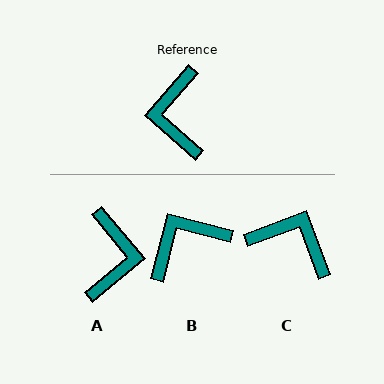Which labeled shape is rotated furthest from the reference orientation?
A, about 171 degrees away.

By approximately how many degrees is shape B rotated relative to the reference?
Approximately 63 degrees clockwise.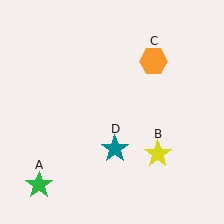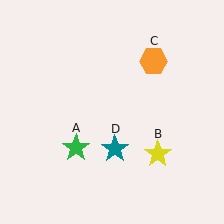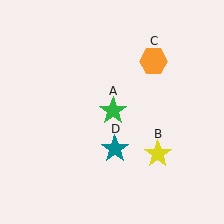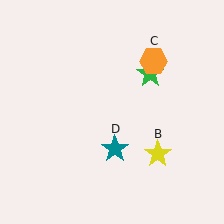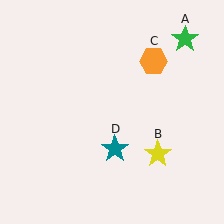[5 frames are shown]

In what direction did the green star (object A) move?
The green star (object A) moved up and to the right.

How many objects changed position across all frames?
1 object changed position: green star (object A).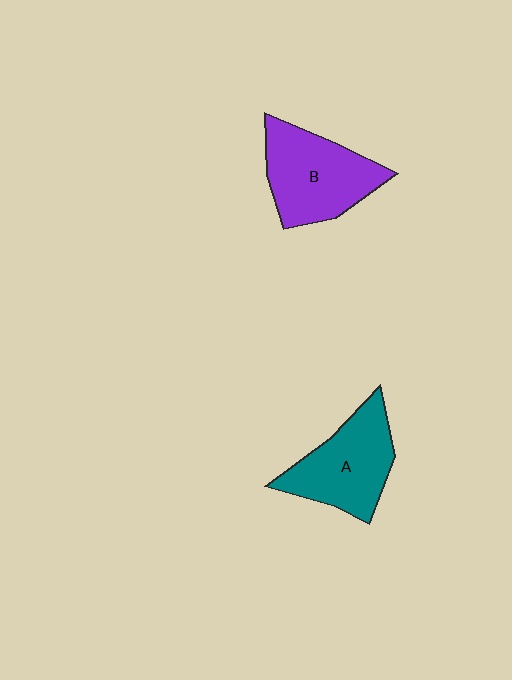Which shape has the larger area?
Shape B (purple).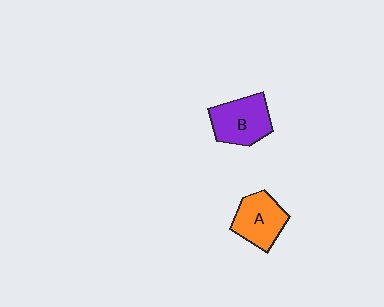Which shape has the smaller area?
Shape A (orange).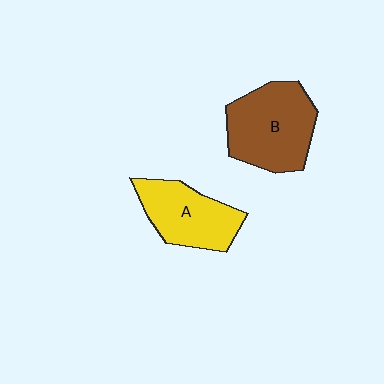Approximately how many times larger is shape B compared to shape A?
Approximately 1.3 times.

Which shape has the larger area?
Shape B (brown).